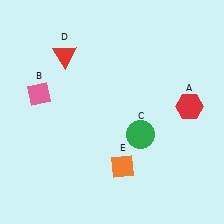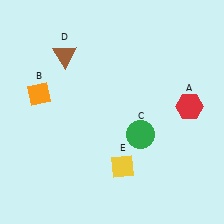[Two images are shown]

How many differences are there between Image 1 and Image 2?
There are 3 differences between the two images.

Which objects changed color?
B changed from pink to orange. D changed from red to brown. E changed from orange to yellow.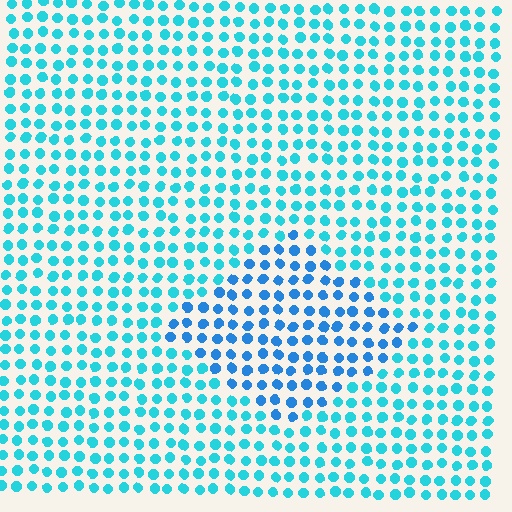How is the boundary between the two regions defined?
The boundary is defined purely by a slight shift in hue (about 26 degrees). Spacing, size, and orientation are identical on both sides.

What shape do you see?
I see a diamond.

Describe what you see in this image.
The image is filled with small cyan elements in a uniform arrangement. A diamond-shaped region is visible where the elements are tinted to a slightly different hue, forming a subtle color boundary.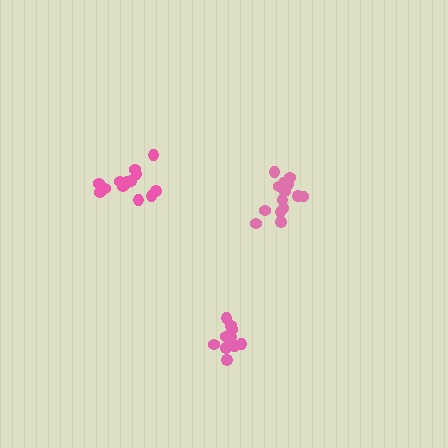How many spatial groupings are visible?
There are 3 spatial groupings.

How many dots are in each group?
Group 1: 15 dots, Group 2: 15 dots, Group 3: 14 dots (44 total).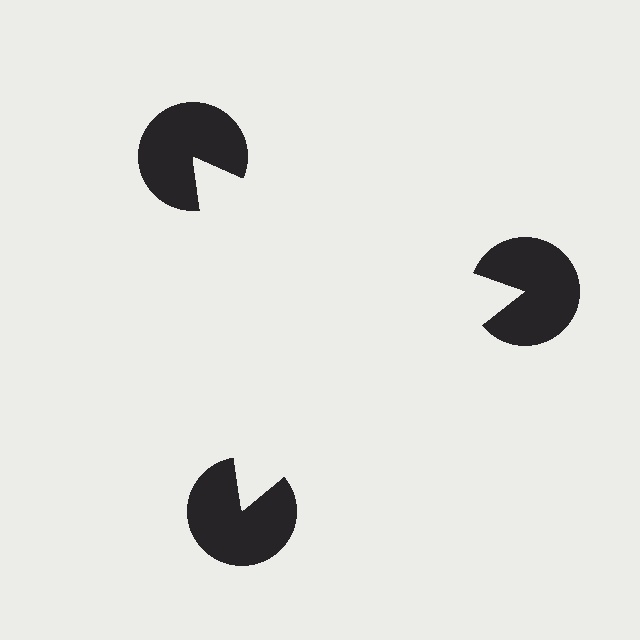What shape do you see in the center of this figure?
An illusory triangle — its edges are inferred from the aligned wedge cuts in the pac-man discs, not physically drawn.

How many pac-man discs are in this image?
There are 3 — one at each vertex of the illusory triangle.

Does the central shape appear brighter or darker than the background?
It typically appears slightly brighter than the background, even though no actual brightness change is drawn.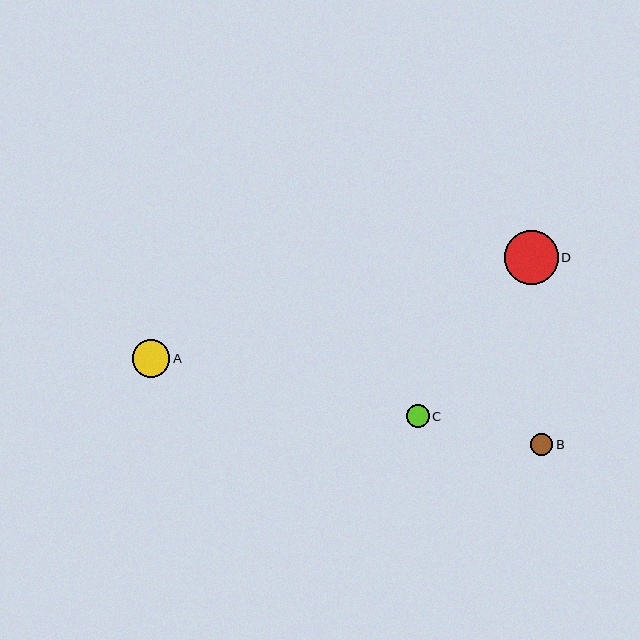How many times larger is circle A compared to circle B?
Circle A is approximately 1.7 times the size of circle B.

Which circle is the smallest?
Circle B is the smallest with a size of approximately 22 pixels.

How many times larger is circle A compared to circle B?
Circle A is approximately 1.7 times the size of circle B.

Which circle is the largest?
Circle D is the largest with a size of approximately 54 pixels.